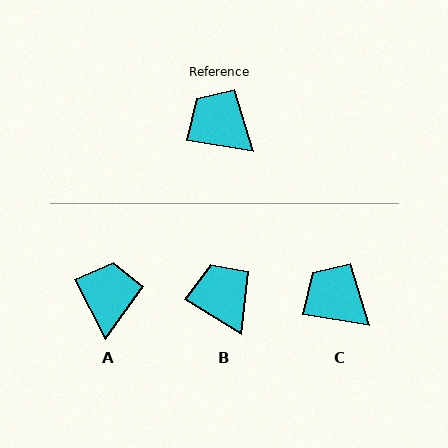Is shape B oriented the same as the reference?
No, it is off by about 24 degrees.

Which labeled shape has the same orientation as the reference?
C.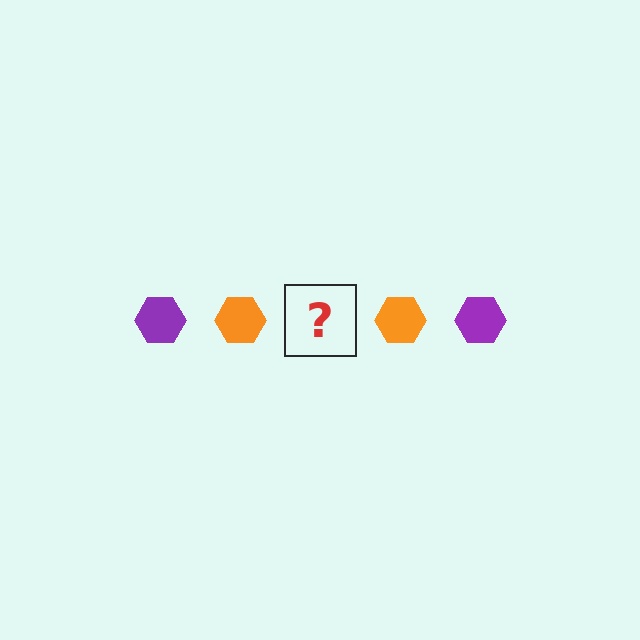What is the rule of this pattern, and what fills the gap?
The rule is that the pattern cycles through purple, orange hexagons. The gap should be filled with a purple hexagon.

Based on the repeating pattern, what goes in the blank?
The blank should be a purple hexagon.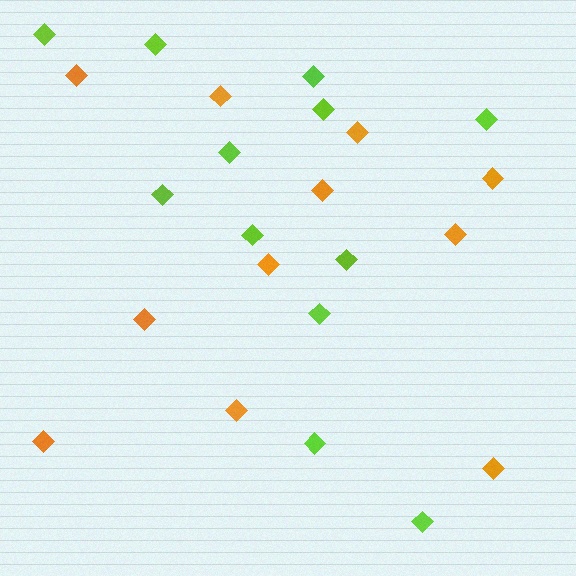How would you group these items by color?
There are 2 groups: one group of orange diamonds (11) and one group of lime diamonds (12).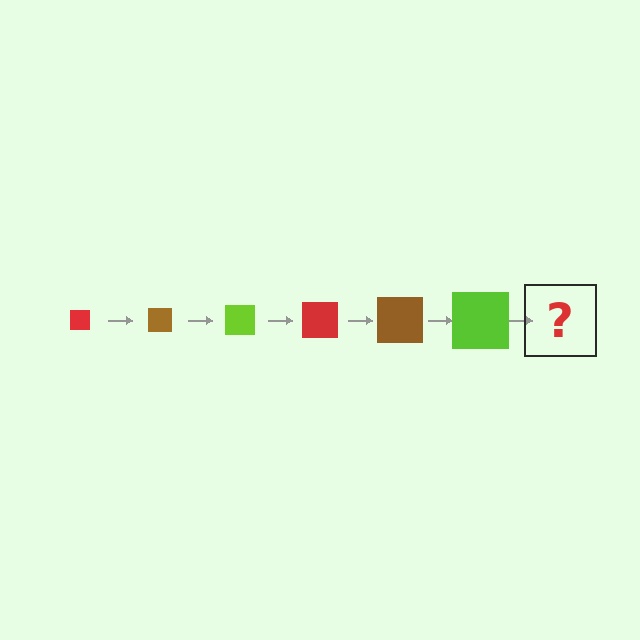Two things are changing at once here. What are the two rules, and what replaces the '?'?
The two rules are that the square grows larger each step and the color cycles through red, brown, and lime. The '?' should be a red square, larger than the previous one.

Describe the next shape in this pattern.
It should be a red square, larger than the previous one.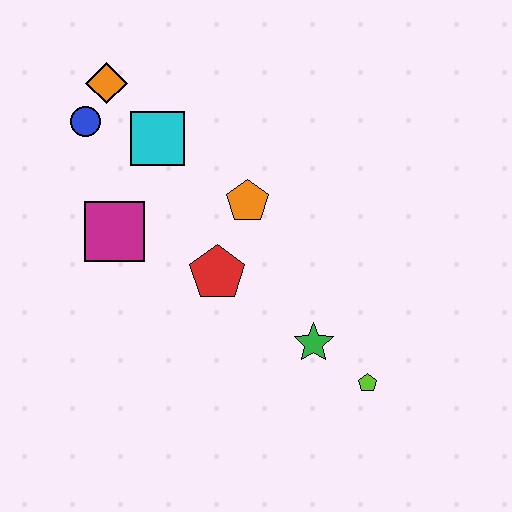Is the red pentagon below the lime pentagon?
No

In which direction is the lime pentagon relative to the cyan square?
The lime pentagon is below the cyan square.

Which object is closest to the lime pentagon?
The green star is closest to the lime pentagon.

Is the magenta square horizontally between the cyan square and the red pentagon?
No